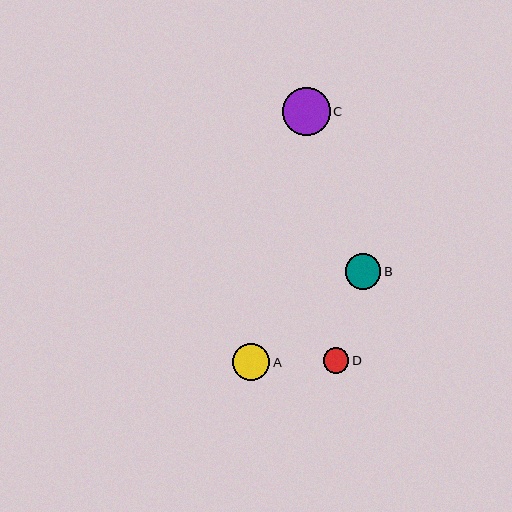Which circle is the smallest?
Circle D is the smallest with a size of approximately 26 pixels.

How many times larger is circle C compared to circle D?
Circle C is approximately 1.9 times the size of circle D.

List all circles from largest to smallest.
From largest to smallest: C, A, B, D.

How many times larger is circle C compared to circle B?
Circle C is approximately 1.3 times the size of circle B.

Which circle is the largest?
Circle C is the largest with a size of approximately 48 pixels.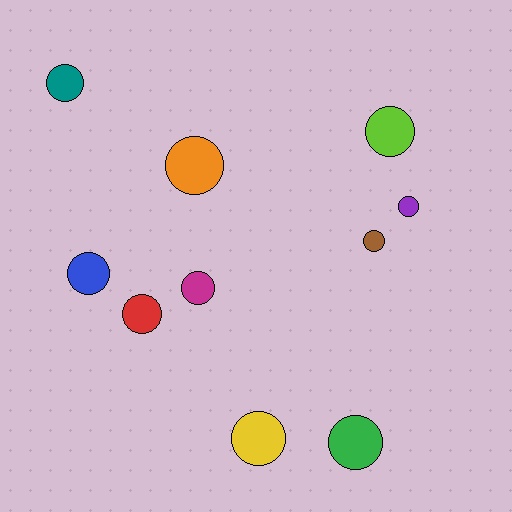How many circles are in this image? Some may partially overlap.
There are 10 circles.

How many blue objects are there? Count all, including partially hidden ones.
There is 1 blue object.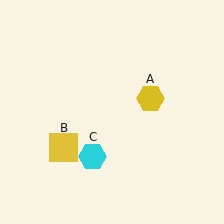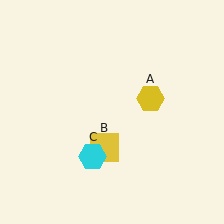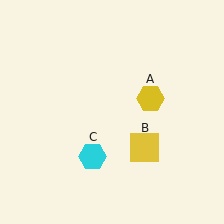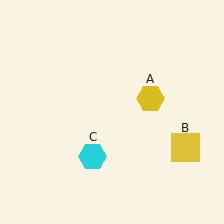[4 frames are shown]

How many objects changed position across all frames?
1 object changed position: yellow square (object B).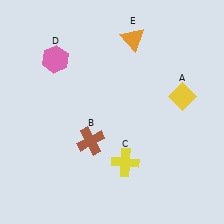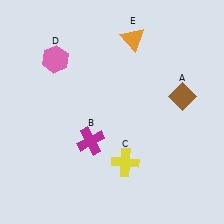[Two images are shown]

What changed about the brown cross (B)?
In Image 1, B is brown. In Image 2, it changed to magenta.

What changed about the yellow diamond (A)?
In Image 1, A is yellow. In Image 2, it changed to brown.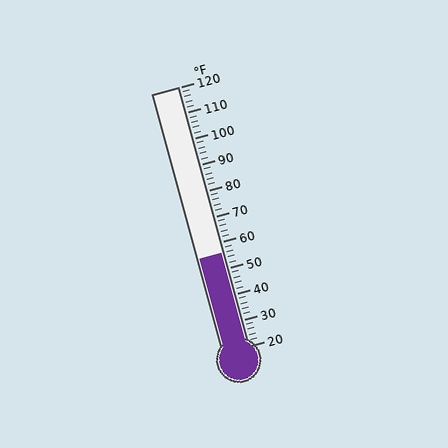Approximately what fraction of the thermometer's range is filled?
The thermometer is filled to approximately 35% of its range.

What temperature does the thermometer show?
The thermometer shows approximately 56°F.